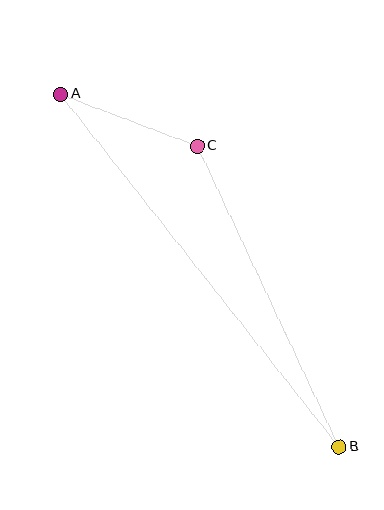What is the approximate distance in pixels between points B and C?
The distance between B and C is approximately 333 pixels.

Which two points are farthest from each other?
Points A and B are farthest from each other.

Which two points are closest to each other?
Points A and C are closest to each other.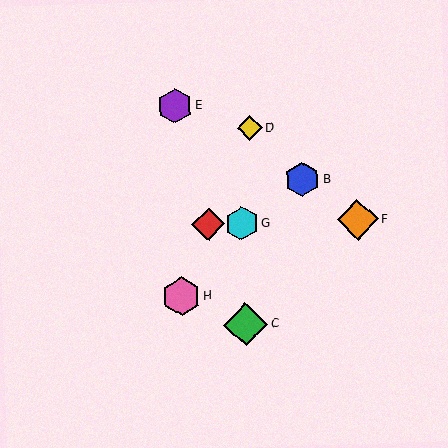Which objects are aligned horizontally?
Objects A, F, G are aligned horizontally.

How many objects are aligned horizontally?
3 objects (A, F, G) are aligned horizontally.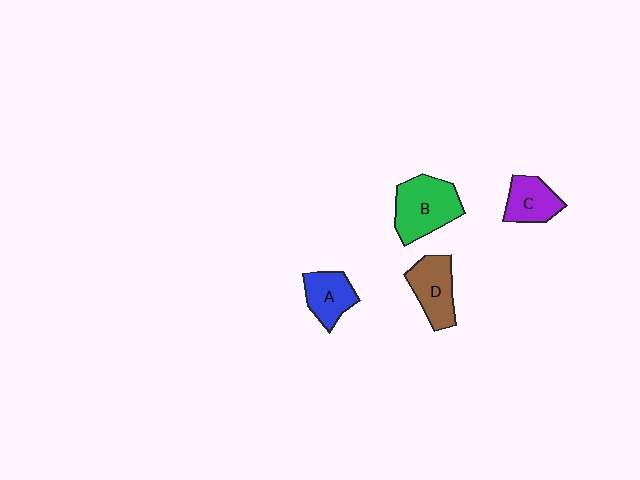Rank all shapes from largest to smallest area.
From largest to smallest: B (green), D (brown), A (blue), C (purple).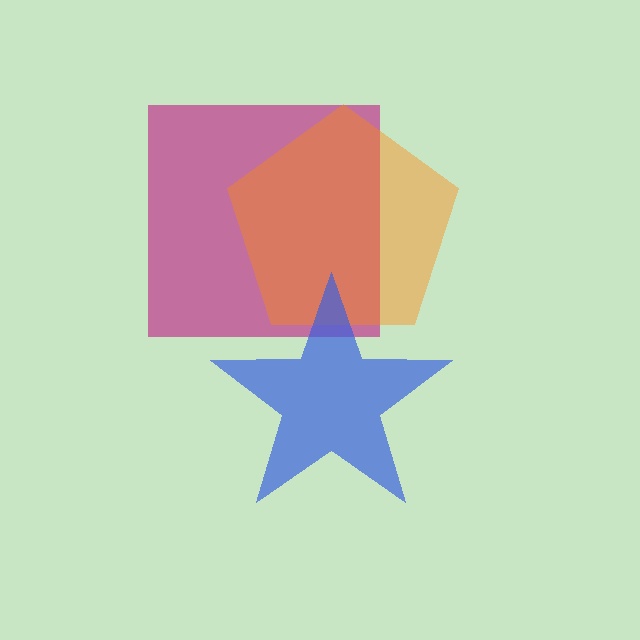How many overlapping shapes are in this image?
There are 3 overlapping shapes in the image.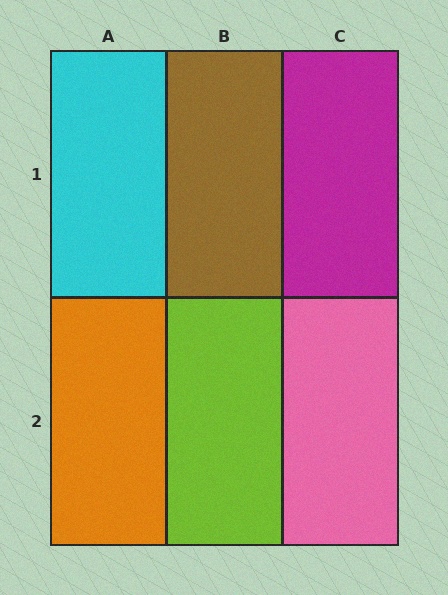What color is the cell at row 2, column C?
Pink.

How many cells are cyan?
1 cell is cyan.